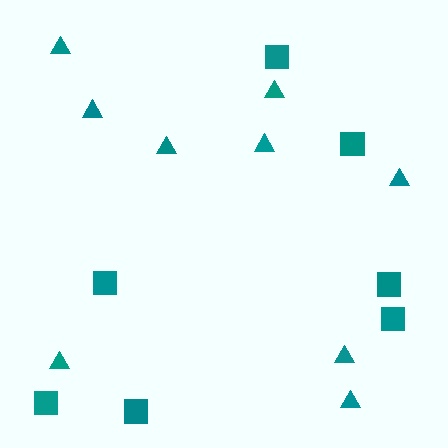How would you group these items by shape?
There are 2 groups: one group of triangles (9) and one group of squares (7).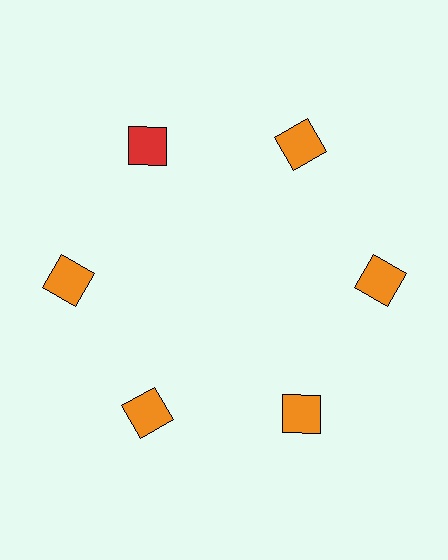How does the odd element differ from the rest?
It has a different color: red instead of orange.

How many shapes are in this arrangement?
There are 6 shapes arranged in a ring pattern.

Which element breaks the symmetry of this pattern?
The red square at roughly the 11 o'clock position breaks the symmetry. All other shapes are orange squares.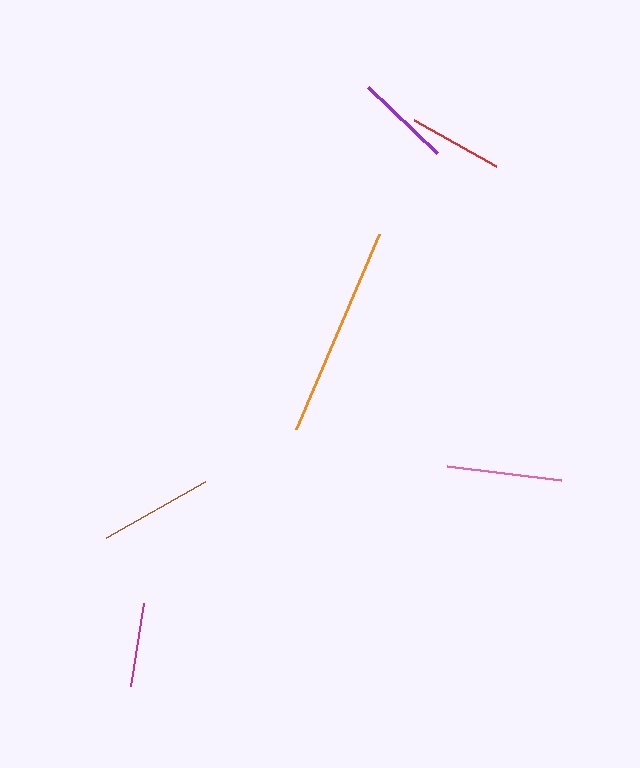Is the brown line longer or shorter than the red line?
The brown line is longer than the red line.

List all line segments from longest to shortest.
From longest to shortest: orange, pink, brown, purple, red, magenta.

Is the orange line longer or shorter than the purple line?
The orange line is longer than the purple line.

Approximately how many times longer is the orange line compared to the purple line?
The orange line is approximately 2.2 times the length of the purple line.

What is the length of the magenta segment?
The magenta segment is approximately 85 pixels long.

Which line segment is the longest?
The orange line is the longest at approximately 212 pixels.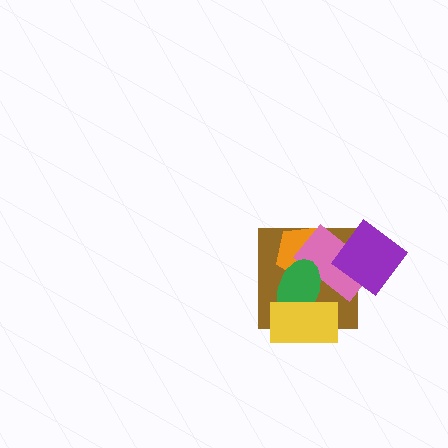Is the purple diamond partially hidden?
No, no other shape covers it.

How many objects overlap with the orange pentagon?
3 objects overlap with the orange pentagon.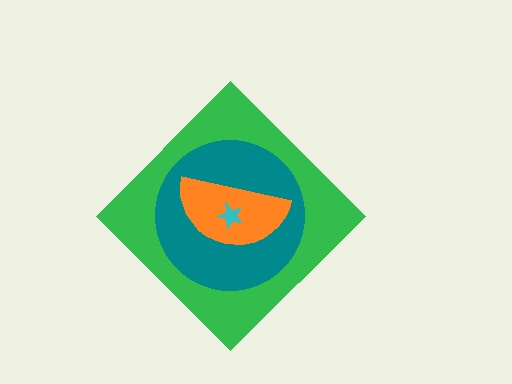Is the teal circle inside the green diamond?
Yes.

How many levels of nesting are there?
4.